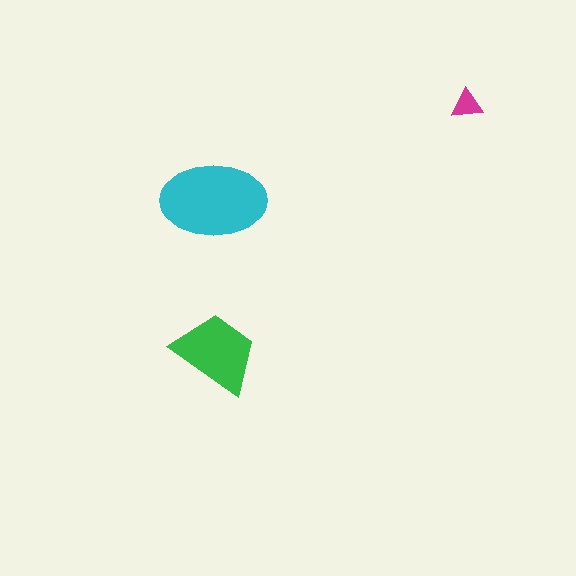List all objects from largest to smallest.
The cyan ellipse, the green trapezoid, the magenta triangle.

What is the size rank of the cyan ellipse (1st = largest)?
1st.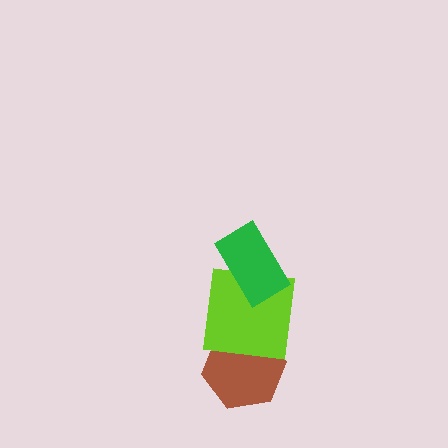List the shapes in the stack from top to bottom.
From top to bottom: the green rectangle, the lime square, the brown hexagon.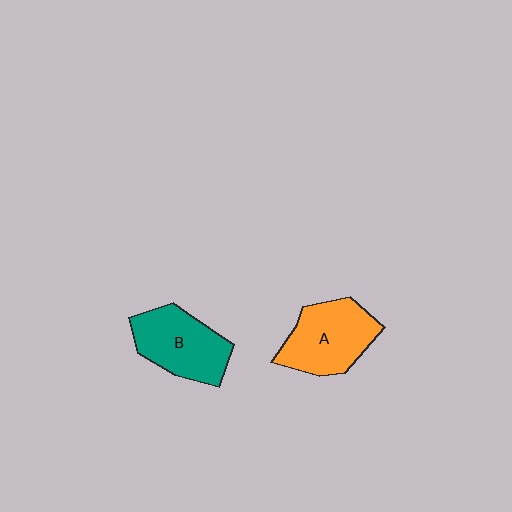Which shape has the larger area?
Shape A (orange).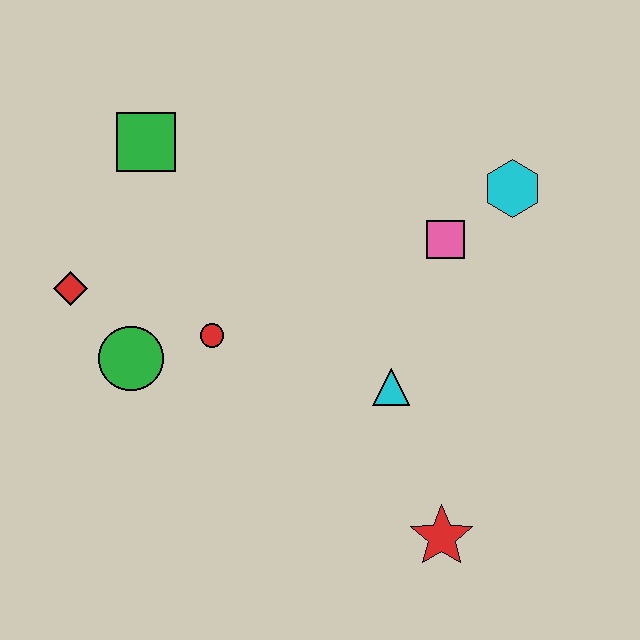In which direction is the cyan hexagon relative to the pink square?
The cyan hexagon is to the right of the pink square.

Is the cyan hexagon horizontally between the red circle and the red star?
No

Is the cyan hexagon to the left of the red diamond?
No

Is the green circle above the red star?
Yes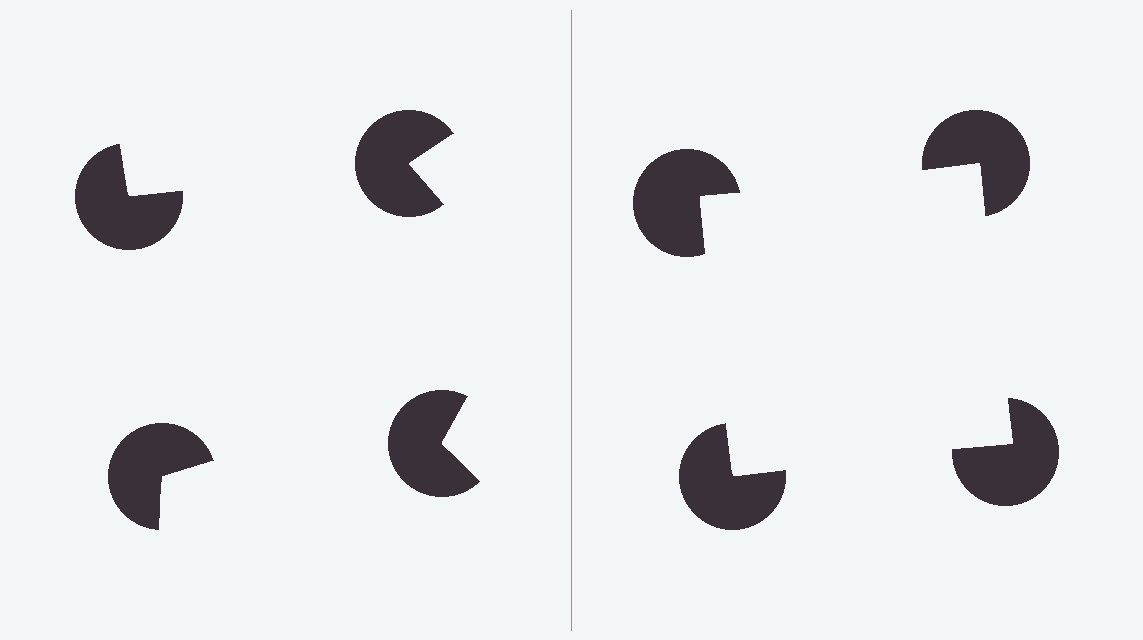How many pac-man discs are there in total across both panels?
8 — 4 on each side.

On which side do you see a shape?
An illusory square appears on the right side. On the left side the wedge cuts are rotated, so no coherent shape forms.